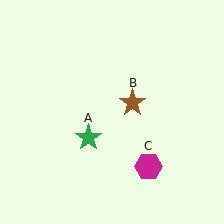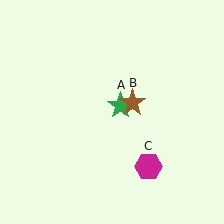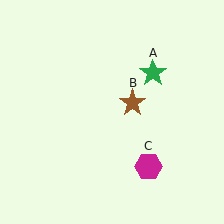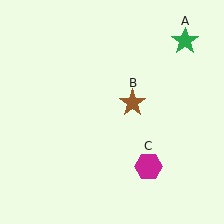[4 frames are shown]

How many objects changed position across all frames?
1 object changed position: green star (object A).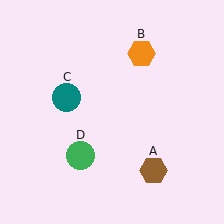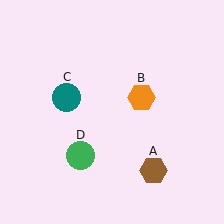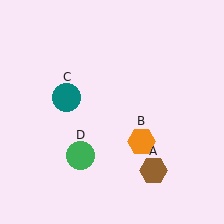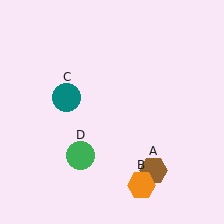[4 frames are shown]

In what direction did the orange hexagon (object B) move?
The orange hexagon (object B) moved down.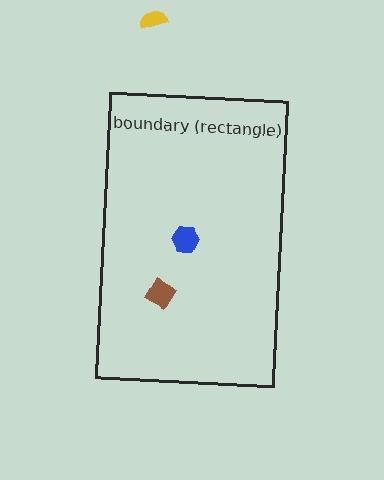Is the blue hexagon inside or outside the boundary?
Inside.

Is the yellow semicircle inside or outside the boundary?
Outside.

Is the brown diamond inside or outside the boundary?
Inside.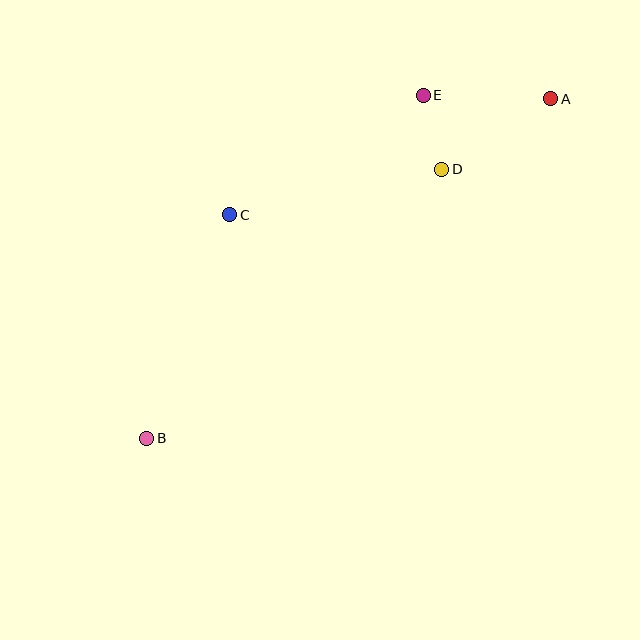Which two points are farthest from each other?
Points A and B are farthest from each other.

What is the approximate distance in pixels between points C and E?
The distance between C and E is approximately 227 pixels.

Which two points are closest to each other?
Points D and E are closest to each other.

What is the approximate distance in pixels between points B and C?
The distance between B and C is approximately 239 pixels.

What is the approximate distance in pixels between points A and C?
The distance between A and C is approximately 341 pixels.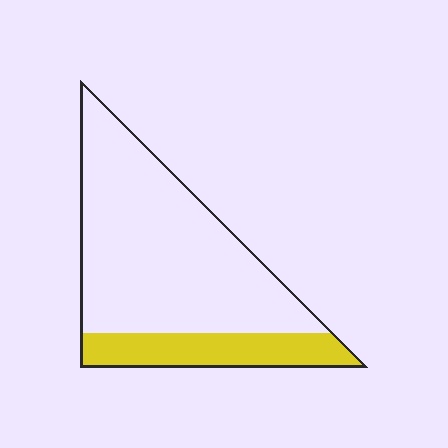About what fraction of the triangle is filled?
About one quarter (1/4).